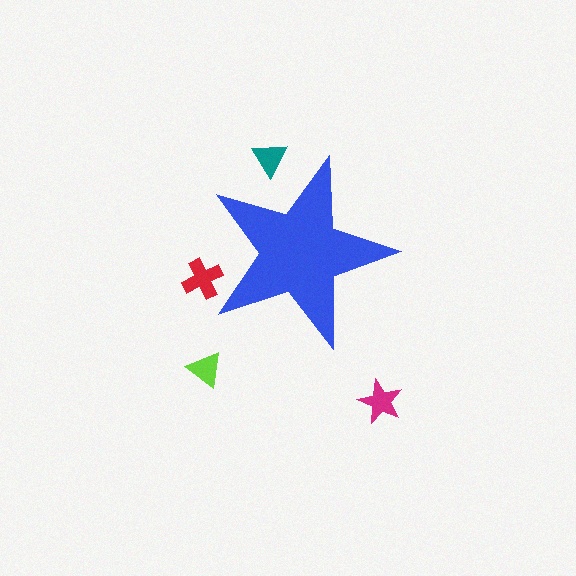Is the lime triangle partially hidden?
No, the lime triangle is fully visible.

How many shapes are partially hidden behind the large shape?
2 shapes are partially hidden.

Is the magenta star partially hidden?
No, the magenta star is fully visible.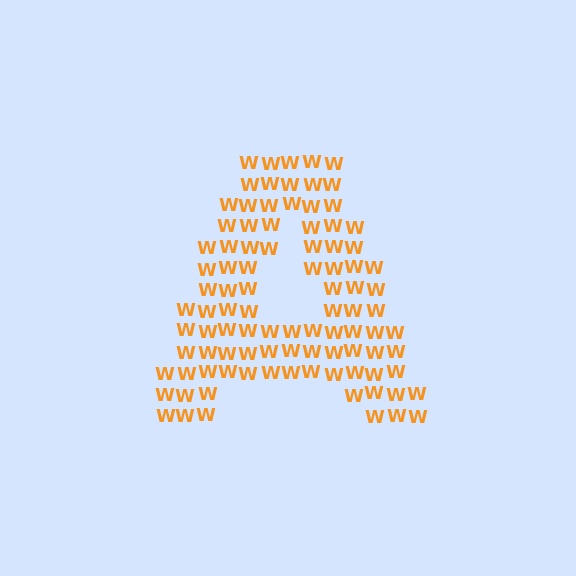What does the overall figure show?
The overall figure shows the letter A.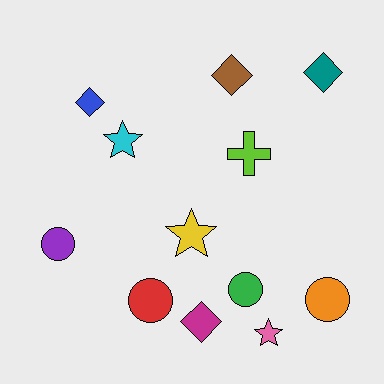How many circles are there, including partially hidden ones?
There are 4 circles.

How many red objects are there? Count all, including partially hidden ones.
There is 1 red object.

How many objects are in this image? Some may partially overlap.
There are 12 objects.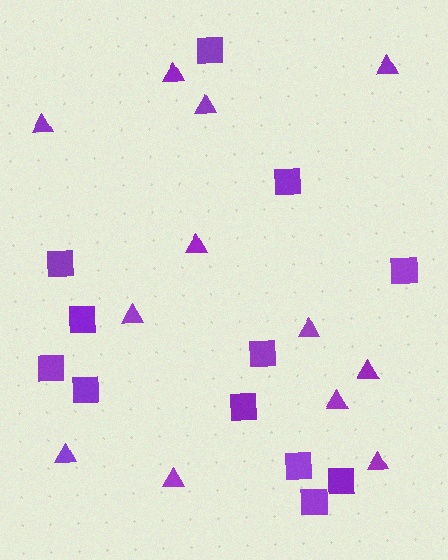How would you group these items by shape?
There are 2 groups: one group of squares (12) and one group of triangles (12).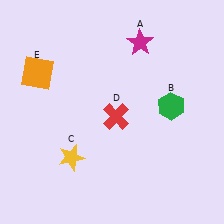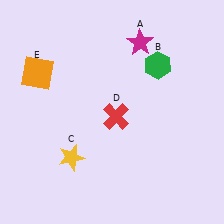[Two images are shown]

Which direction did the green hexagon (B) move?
The green hexagon (B) moved up.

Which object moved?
The green hexagon (B) moved up.